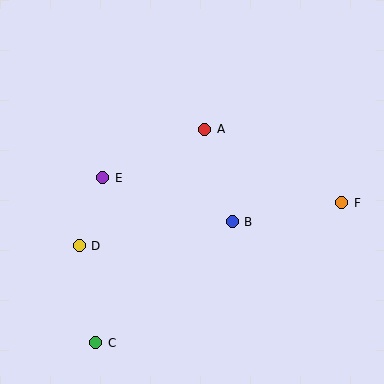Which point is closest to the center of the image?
Point B at (232, 222) is closest to the center.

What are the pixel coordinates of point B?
Point B is at (232, 222).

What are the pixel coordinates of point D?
Point D is at (79, 246).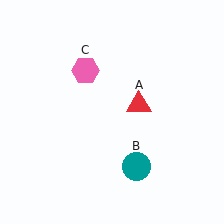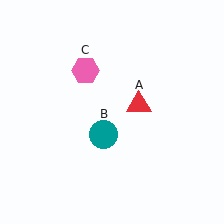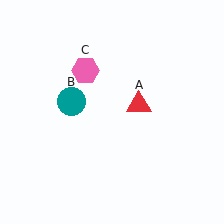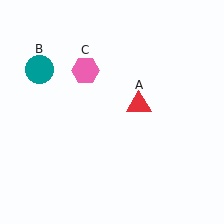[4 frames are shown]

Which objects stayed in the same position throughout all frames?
Red triangle (object A) and pink hexagon (object C) remained stationary.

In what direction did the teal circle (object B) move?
The teal circle (object B) moved up and to the left.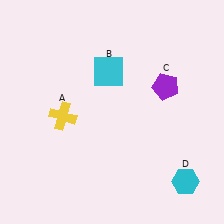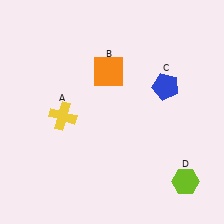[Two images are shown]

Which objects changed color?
B changed from cyan to orange. C changed from purple to blue. D changed from cyan to lime.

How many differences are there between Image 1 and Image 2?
There are 3 differences between the two images.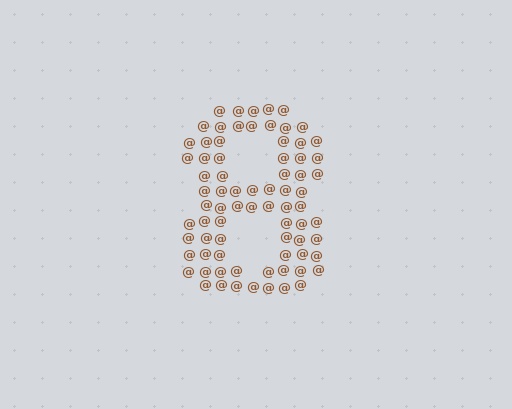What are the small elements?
The small elements are at signs.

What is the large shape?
The large shape is the digit 8.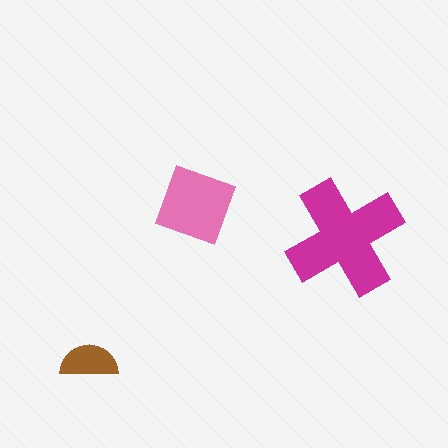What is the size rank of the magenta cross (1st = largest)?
1st.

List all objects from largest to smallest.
The magenta cross, the pink square, the brown semicircle.